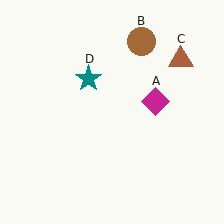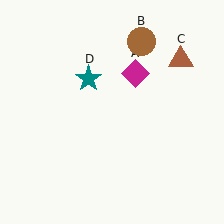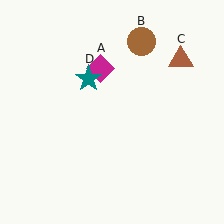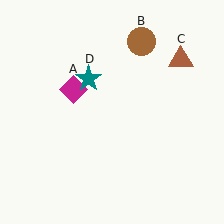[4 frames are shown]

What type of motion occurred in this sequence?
The magenta diamond (object A) rotated counterclockwise around the center of the scene.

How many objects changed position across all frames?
1 object changed position: magenta diamond (object A).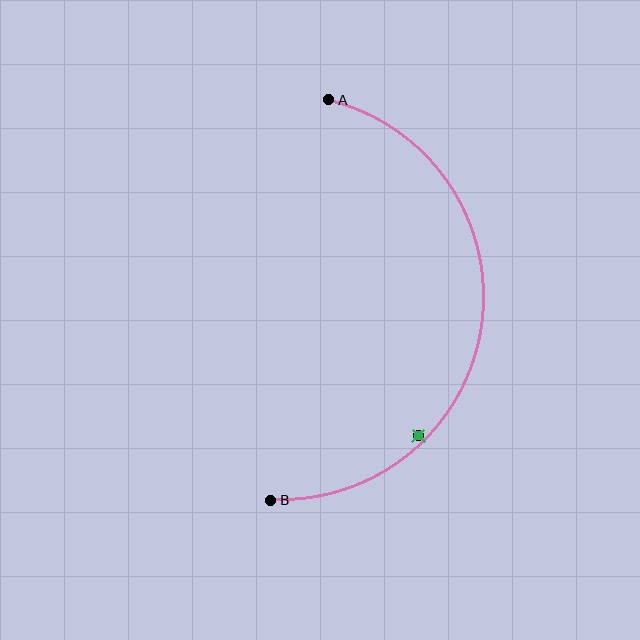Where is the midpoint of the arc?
The arc midpoint is the point on the curve farthest from the straight line joining A and B. It sits to the right of that line.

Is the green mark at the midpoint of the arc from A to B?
No — the green mark does not lie on the arc at all. It sits slightly inside the curve.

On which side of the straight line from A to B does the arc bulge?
The arc bulges to the right of the straight line connecting A and B.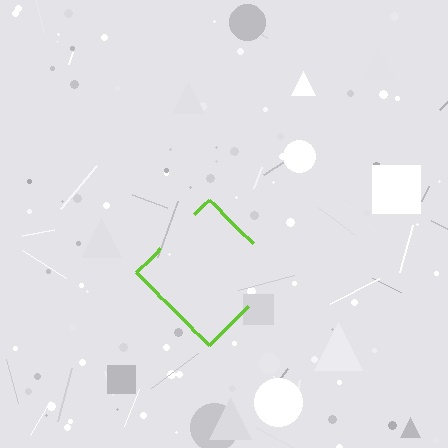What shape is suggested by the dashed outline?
The dashed outline suggests a diamond.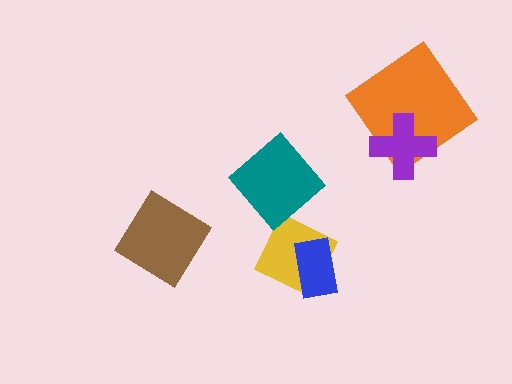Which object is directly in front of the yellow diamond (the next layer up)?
The teal diamond is directly in front of the yellow diamond.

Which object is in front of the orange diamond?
The purple cross is in front of the orange diamond.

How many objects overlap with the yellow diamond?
2 objects overlap with the yellow diamond.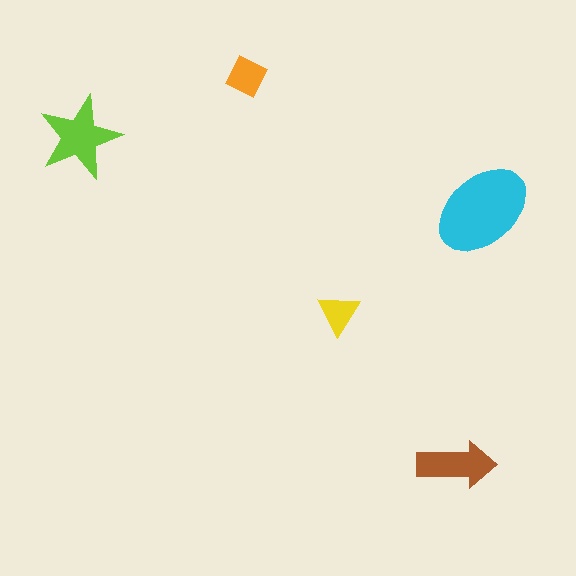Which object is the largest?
The cyan ellipse.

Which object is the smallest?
The yellow triangle.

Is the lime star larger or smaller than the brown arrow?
Larger.